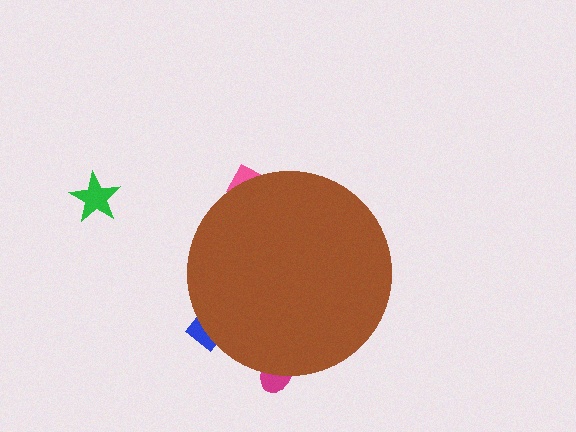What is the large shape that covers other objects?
A brown circle.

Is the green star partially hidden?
No, the green star is fully visible.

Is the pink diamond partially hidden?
Yes, the pink diamond is partially hidden behind the brown circle.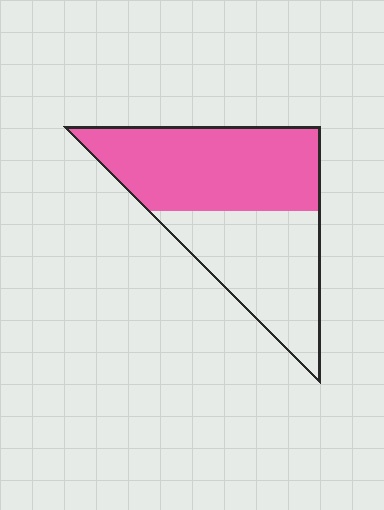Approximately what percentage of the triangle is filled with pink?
Approximately 55%.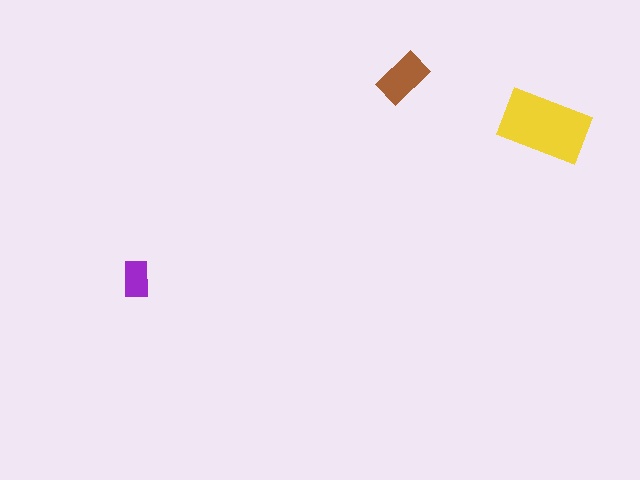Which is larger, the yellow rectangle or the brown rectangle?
The yellow one.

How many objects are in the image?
There are 3 objects in the image.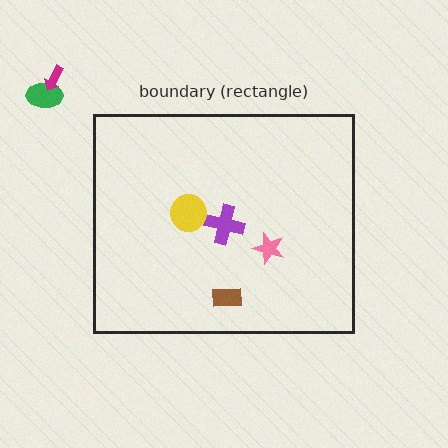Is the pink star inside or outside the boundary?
Inside.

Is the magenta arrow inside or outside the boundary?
Outside.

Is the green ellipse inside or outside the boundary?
Outside.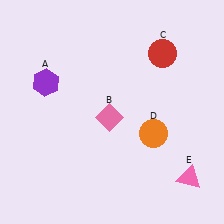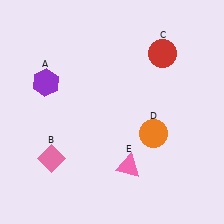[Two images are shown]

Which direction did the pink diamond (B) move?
The pink diamond (B) moved left.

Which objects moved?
The objects that moved are: the pink diamond (B), the pink triangle (E).